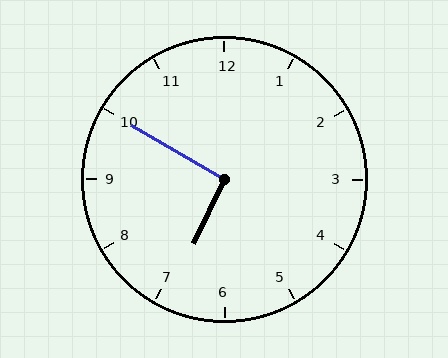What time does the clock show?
6:50.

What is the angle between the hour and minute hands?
Approximately 95 degrees.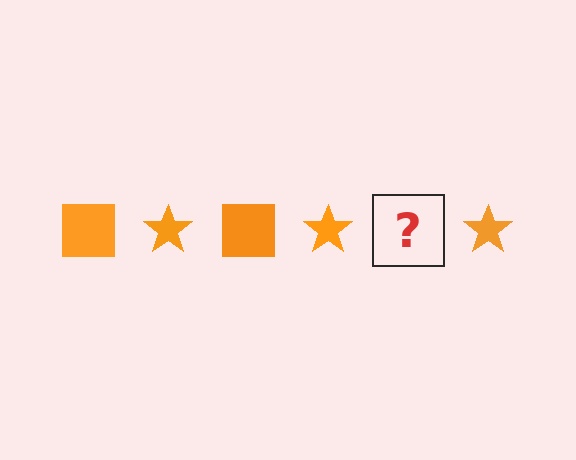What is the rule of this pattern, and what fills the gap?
The rule is that the pattern cycles through square, star shapes in orange. The gap should be filled with an orange square.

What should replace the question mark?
The question mark should be replaced with an orange square.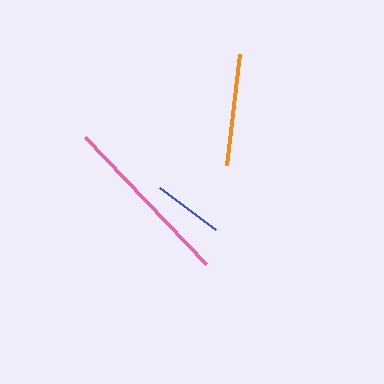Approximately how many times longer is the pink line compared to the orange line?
The pink line is approximately 1.6 times the length of the orange line.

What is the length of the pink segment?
The pink segment is approximately 175 pixels long.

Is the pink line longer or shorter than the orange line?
The pink line is longer than the orange line.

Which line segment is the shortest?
The blue line is the shortest at approximately 71 pixels.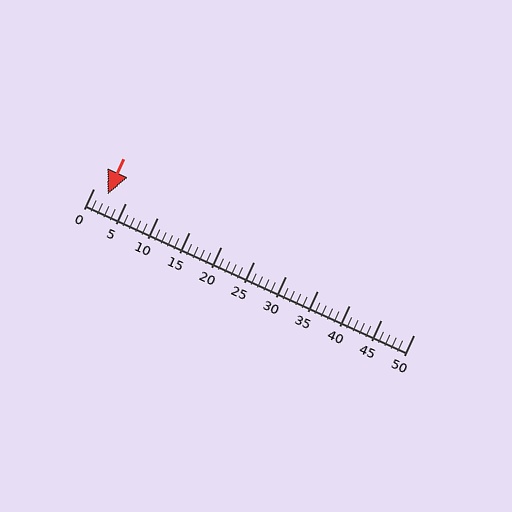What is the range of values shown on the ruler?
The ruler shows values from 0 to 50.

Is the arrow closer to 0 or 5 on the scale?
The arrow is closer to 0.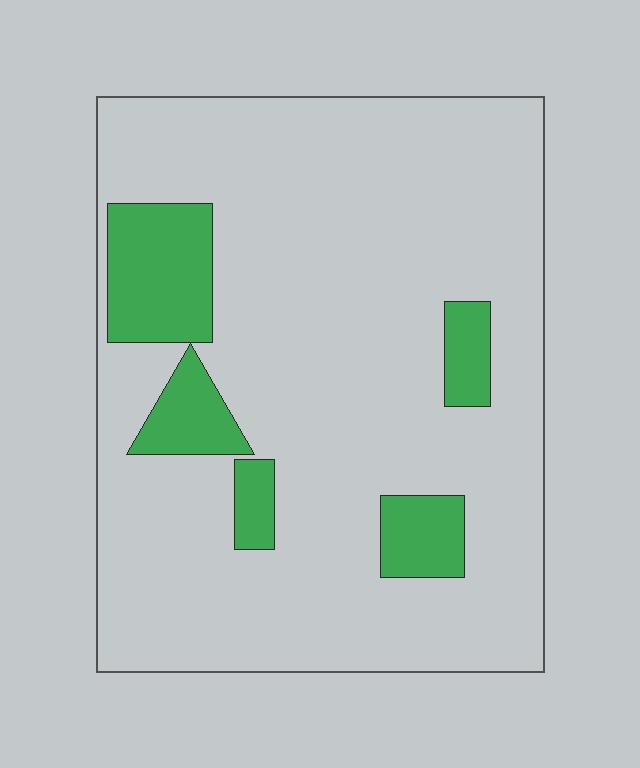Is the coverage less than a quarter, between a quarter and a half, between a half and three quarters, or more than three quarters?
Less than a quarter.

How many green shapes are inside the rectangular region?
5.